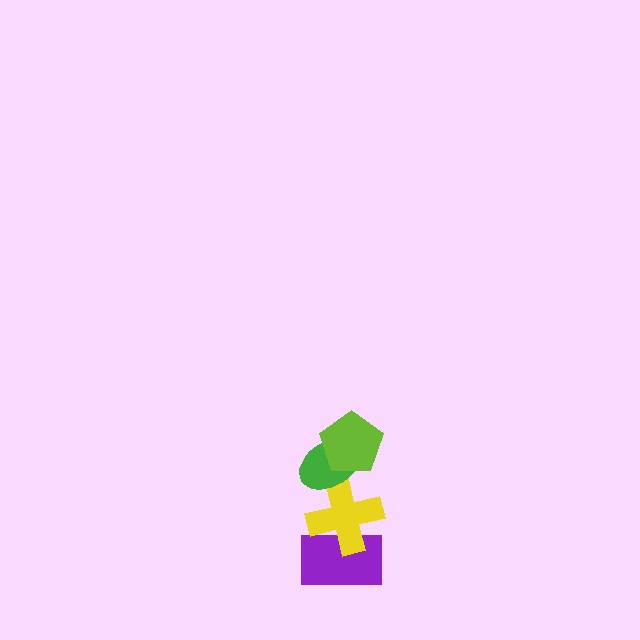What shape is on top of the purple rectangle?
The yellow cross is on top of the purple rectangle.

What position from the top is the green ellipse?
The green ellipse is 2nd from the top.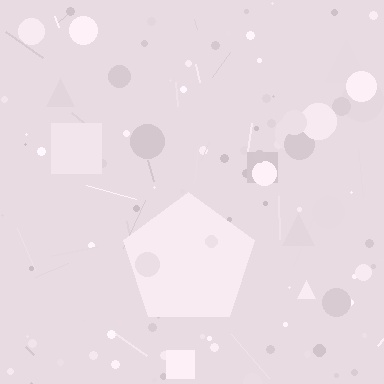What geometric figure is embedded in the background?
A pentagon is embedded in the background.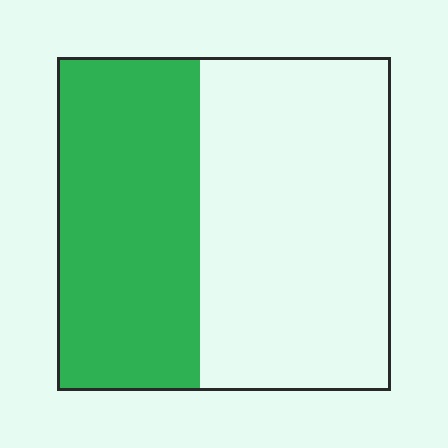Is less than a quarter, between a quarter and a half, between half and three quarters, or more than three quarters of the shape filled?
Between a quarter and a half.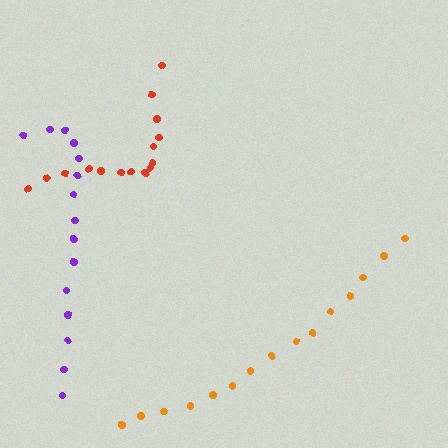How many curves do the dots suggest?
There are 3 distinct paths.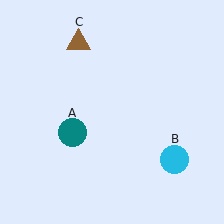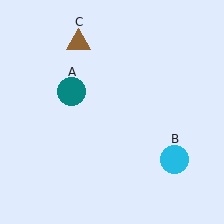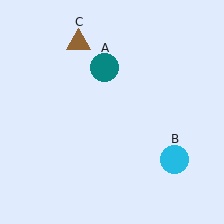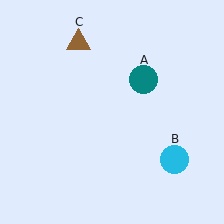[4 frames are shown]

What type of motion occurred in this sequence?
The teal circle (object A) rotated clockwise around the center of the scene.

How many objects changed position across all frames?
1 object changed position: teal circle (object A).